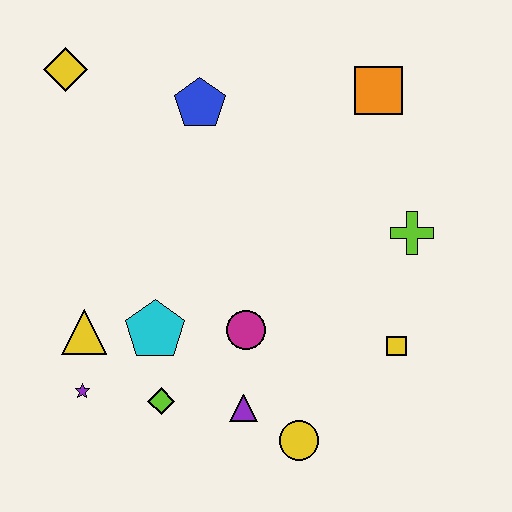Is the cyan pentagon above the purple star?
Yes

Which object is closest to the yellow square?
The lime cross is closest to the yellow square.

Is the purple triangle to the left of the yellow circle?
Yes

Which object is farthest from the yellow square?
The yellow diamond is farthest from the yellow square.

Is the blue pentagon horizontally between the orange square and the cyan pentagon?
Yes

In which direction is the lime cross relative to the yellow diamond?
The lime cross is to the right of the yellow diamond.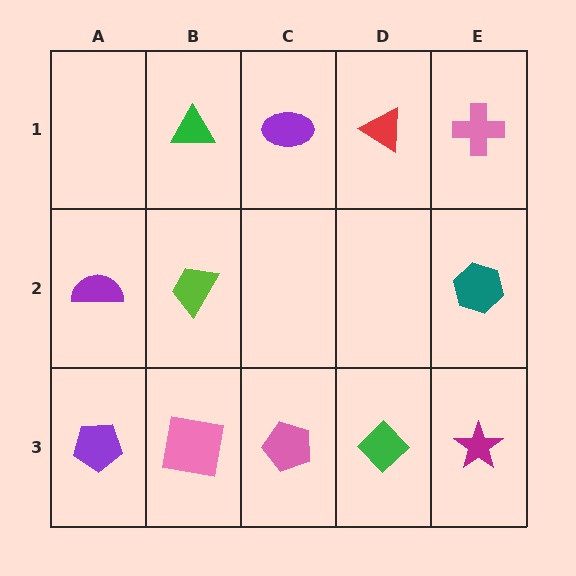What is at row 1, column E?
A pink cross.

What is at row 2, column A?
A purple semicircle.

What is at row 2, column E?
A teal hexagon.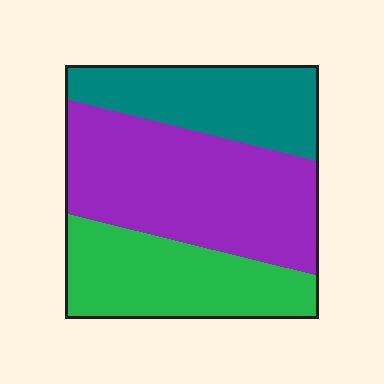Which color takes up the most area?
Purple, at roughly 45%.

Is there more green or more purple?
Purple.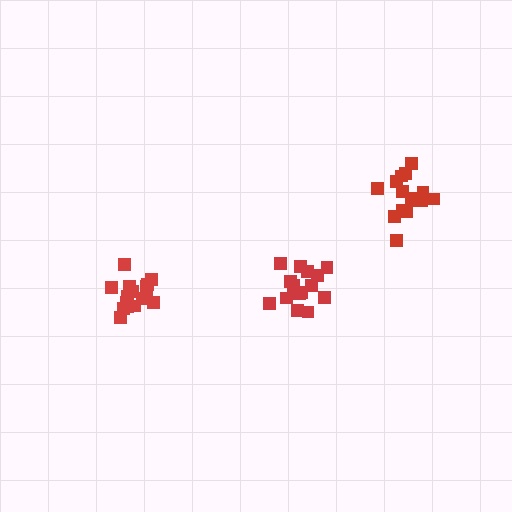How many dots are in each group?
Group 1: 16 dots, Group 2: 16 dots, Group 3: 15 dots (47 total).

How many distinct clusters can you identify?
There are 3 distinct clusters.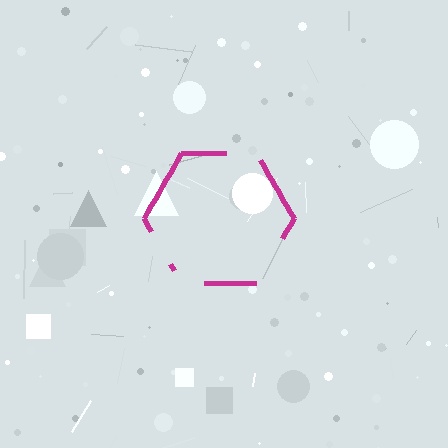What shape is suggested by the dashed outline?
The dashed outline suggests a hexagon.